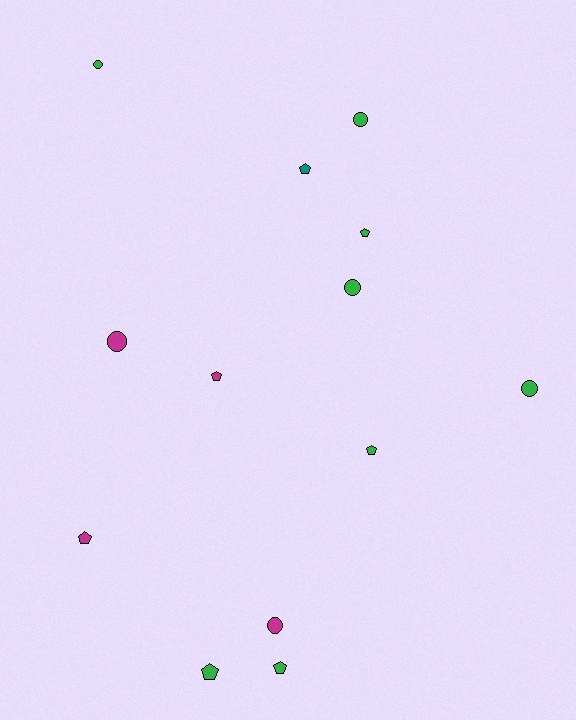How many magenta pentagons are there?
There are 2 magenta pentagons.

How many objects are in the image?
There are 13 objects.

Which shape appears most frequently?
Pentagon, with 7 objects.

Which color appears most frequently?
Green, with 8 objects.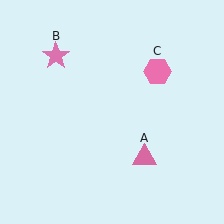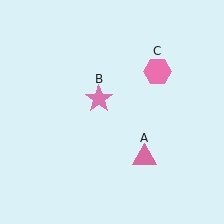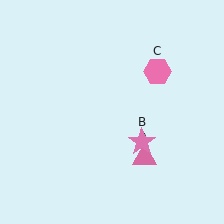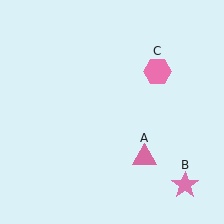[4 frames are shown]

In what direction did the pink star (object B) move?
The pink star (object B) moved down and to the right.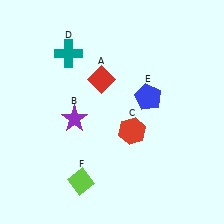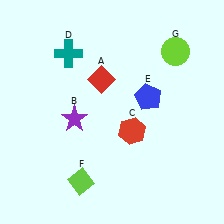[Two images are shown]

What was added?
A lime circle (G) was added in Image 2.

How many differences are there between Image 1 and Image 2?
There is 1 difference between the two images.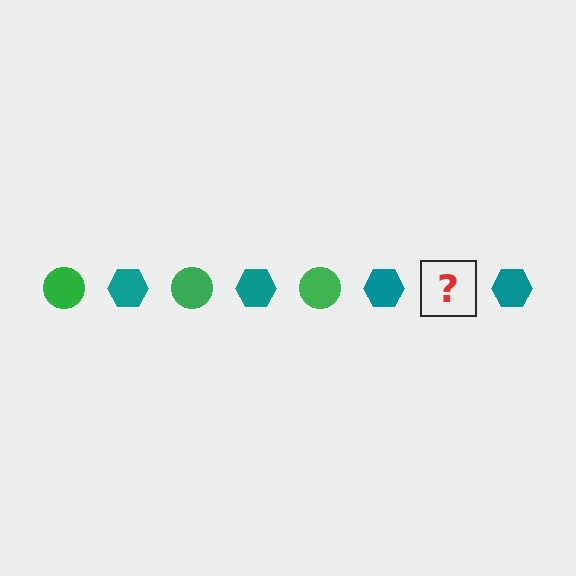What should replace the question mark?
The question mark should be replaced with a green circle.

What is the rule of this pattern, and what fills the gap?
The rule is that the pattern alternates between green circle and teal hexagon. The gap should be filled with a green circle.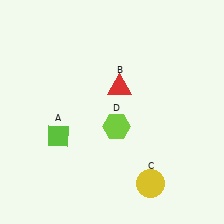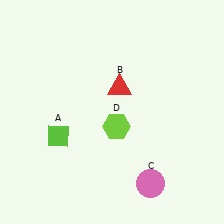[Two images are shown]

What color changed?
The circle (C) changed from yellow in Image 1 to pink in Image 2.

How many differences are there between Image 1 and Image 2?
There is 1 difference between the two images.